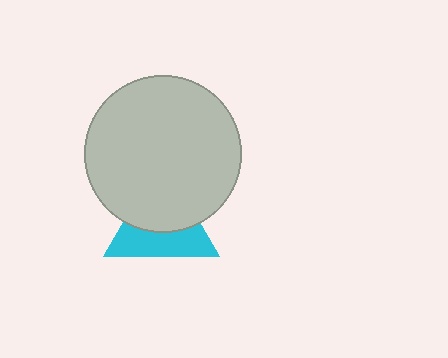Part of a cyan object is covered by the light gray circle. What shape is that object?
It is a triangle.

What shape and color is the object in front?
The object in front is a light gray circle.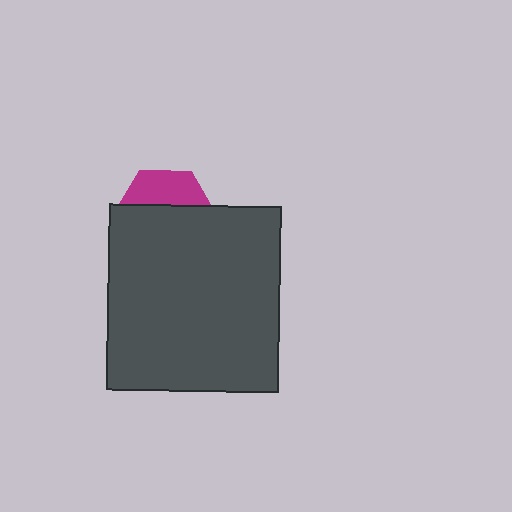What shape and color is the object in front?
The object in front is a dark gray rectangle.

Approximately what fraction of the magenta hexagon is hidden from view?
Roughly 66% of the magenta hexagon is hidden behind the dark gray rectangle.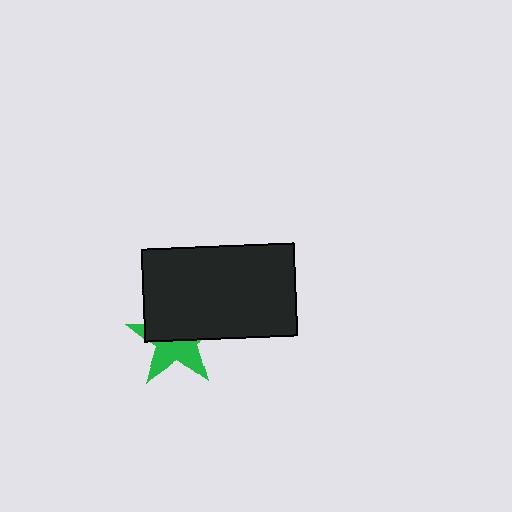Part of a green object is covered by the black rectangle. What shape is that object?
It is a star.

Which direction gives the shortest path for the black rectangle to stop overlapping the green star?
Moving up gives the shortest separation.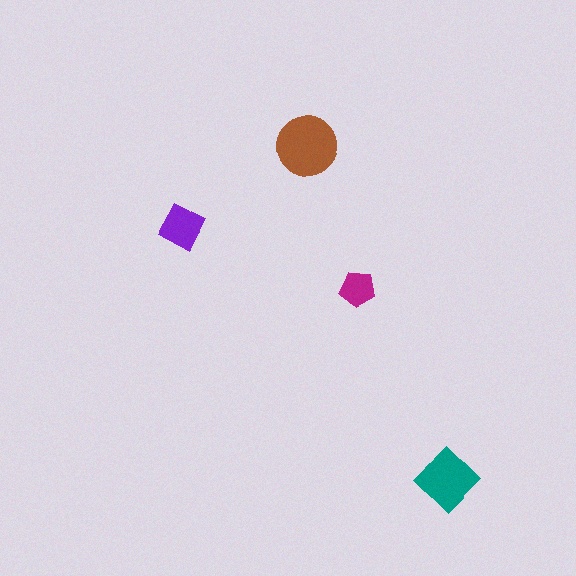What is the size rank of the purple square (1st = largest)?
3rd.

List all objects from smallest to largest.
The magenta pentagon, the purple square, the teal diamond, the brown circle.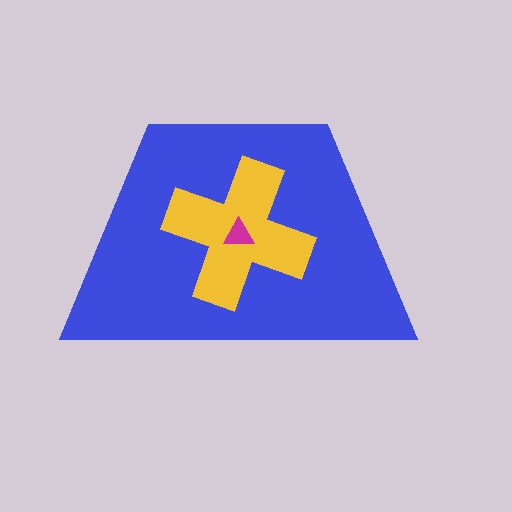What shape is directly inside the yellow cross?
The magenta triangle.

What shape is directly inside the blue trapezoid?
The yellow cross.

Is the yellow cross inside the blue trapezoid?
Yes.